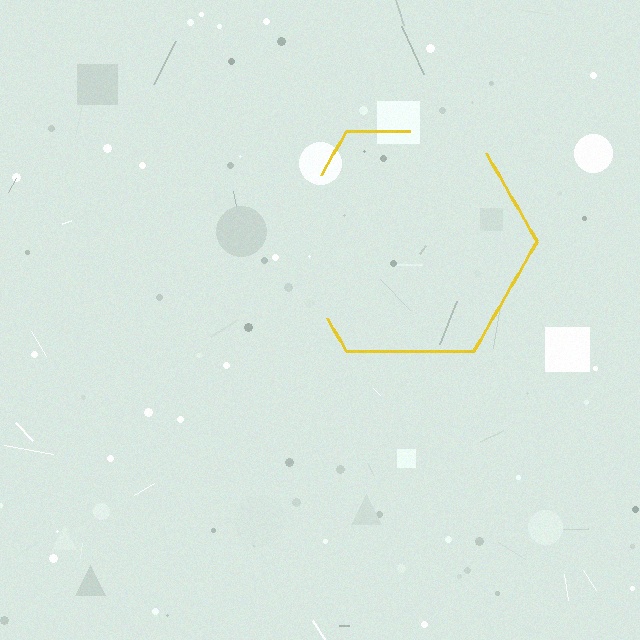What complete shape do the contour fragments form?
The contour fragments form a hexagon.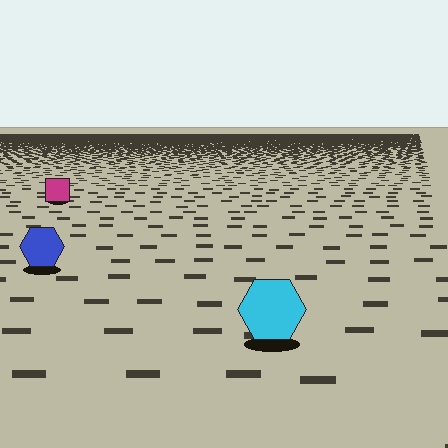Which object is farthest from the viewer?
The magenta square is farthest from the viewer. It appears smaller and the ground texture around it is denser.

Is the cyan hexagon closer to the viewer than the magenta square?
Yes. The cyan hexagon is closer — you can tell from the texture gradient: the ground texture is coarser near it.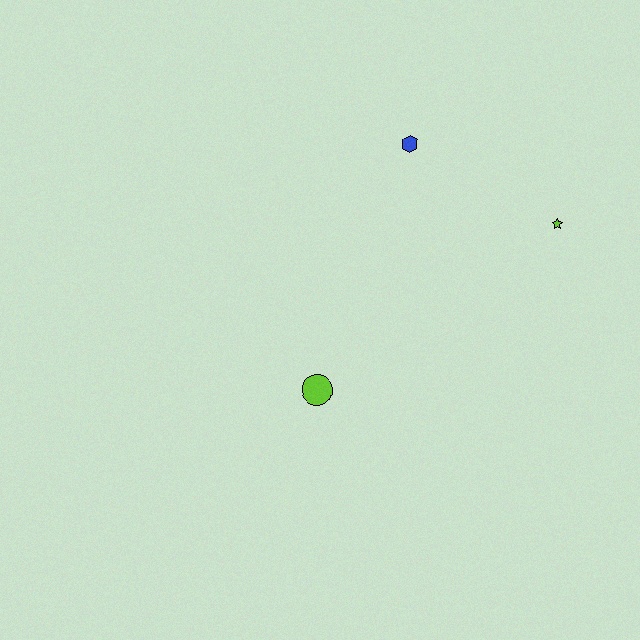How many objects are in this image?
There are 3 objects.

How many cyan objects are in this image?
There are no cyan objects.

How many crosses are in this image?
There are no crosses.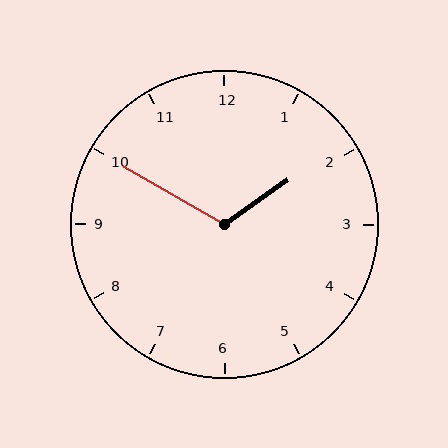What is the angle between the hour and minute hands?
Approximately 115 degrees.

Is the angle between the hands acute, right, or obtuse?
It is obtuse.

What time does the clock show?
1:50.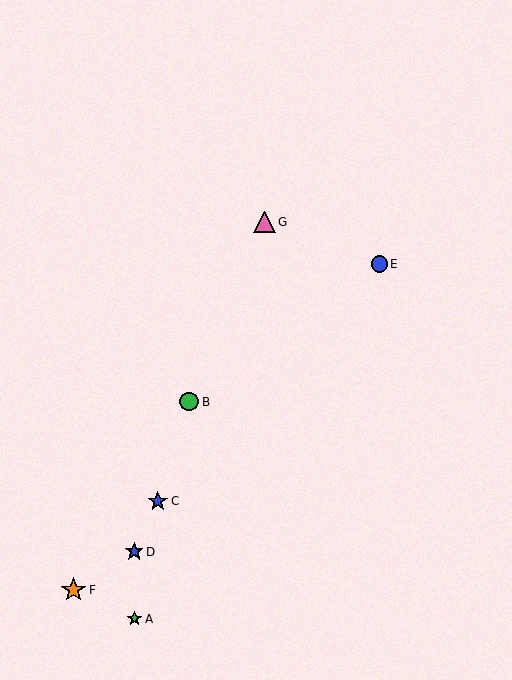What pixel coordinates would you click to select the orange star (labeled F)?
Click at (73, 590) to select the orange star F.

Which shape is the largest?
The orange star (labeled F) is the largest.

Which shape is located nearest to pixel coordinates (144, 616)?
The green star (labeled A) at (135, 619) is nearest to that location.